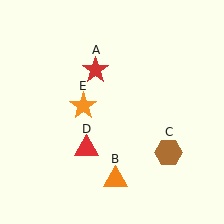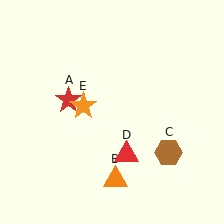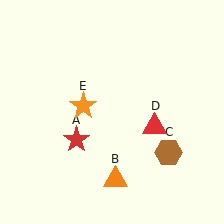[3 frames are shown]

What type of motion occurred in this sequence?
The red star (object A), red triangle (object D) rotated counterclockwise around the center of the scene.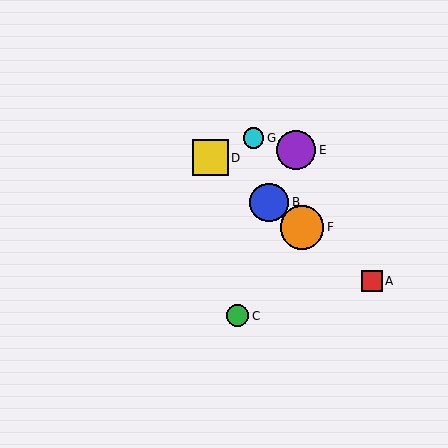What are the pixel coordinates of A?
Object A is at (372, 281).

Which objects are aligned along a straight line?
Objects A, B, D, F are aligned along a straight line.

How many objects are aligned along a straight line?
4 objects (A, B, D, F) are aligned along a straight line.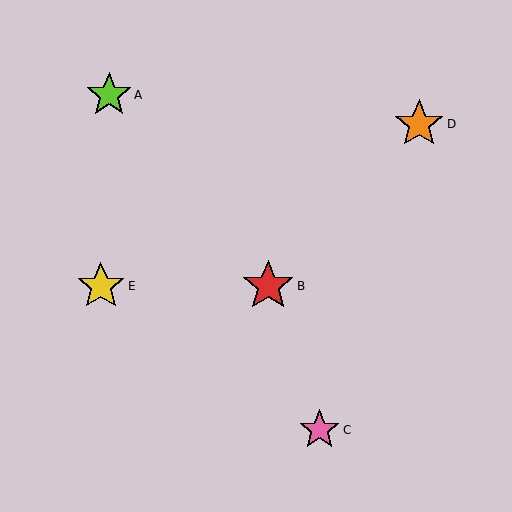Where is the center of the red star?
The center of the red star is at (268, 286).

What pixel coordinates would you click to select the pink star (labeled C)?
Click at (320, 430) to select the pink star C.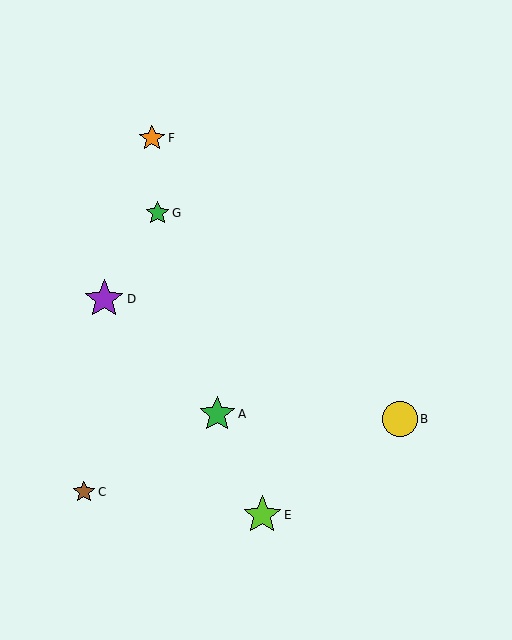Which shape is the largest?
The purple star (labeled D) is the largest.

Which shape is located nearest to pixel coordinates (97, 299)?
The purple star (labeled D) at (104, 299) is nearest to that location.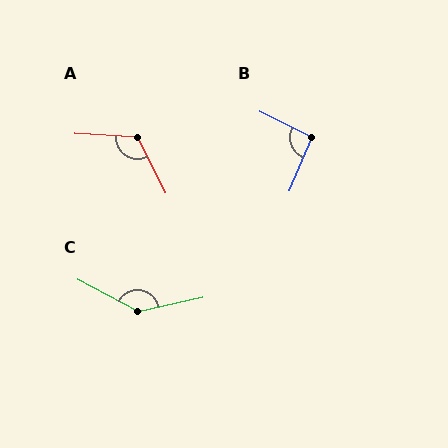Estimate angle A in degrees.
Approximately 120 degrees.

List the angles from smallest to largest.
B (94°), A (120°), C (140°).